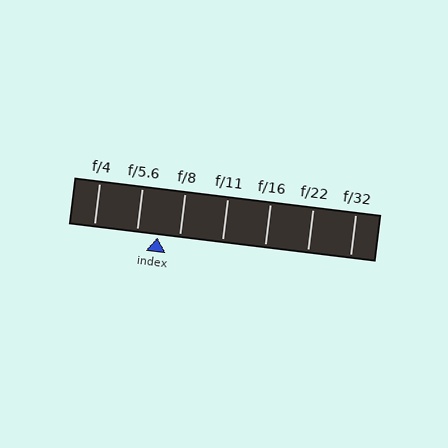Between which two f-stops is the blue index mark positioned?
The index mark is between f/5.6 and f/8.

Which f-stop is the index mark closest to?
The index mark is closest to f/8.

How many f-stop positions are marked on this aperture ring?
There are 7 f-stop positions marked.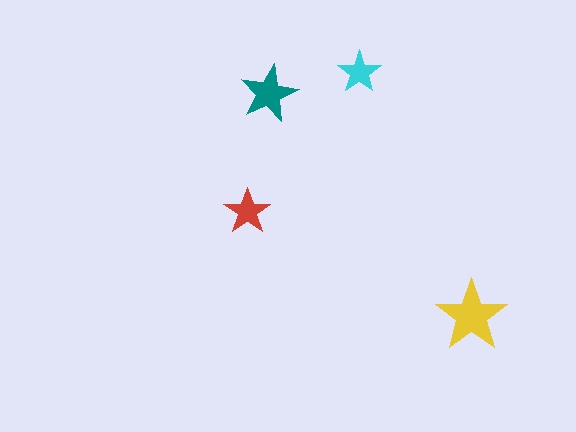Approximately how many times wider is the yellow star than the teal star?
About 1.5 times wider.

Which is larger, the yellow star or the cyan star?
The yellow one.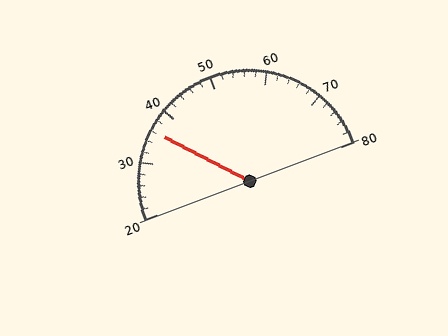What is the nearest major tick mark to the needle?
The nearest major tick mark is 40.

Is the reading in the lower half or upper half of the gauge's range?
The reading is in the lower half of the range (20 to 80).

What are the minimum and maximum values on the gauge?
The gauge ranges from 20 to 80.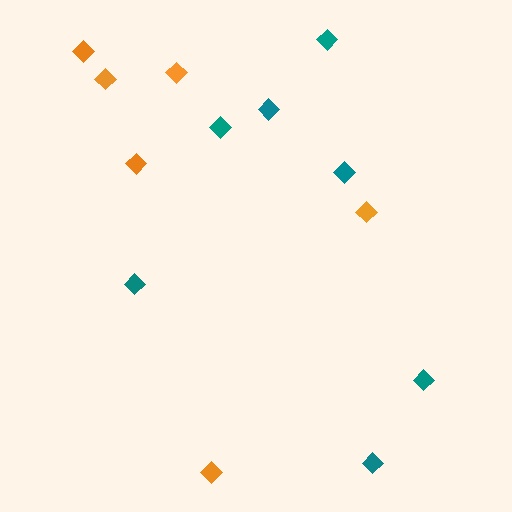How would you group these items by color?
There are 2 groups: one group of teal diamonds (7) and one group of orange diamonds (6).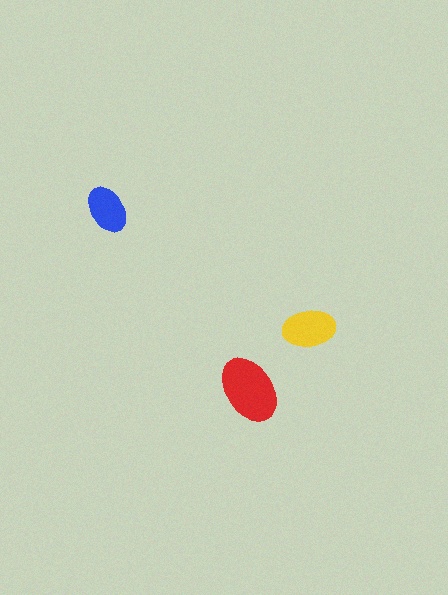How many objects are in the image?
There are 3 objects in the image.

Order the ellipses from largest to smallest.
the red one, the yellow one, the blue one.